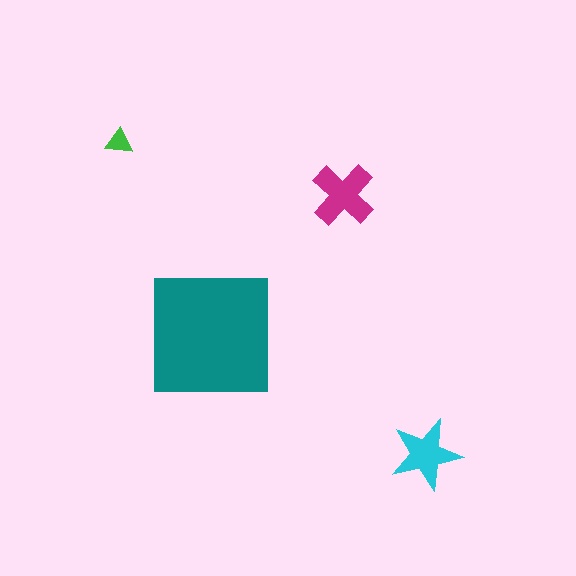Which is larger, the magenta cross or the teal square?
The teal square.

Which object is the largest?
The teal square.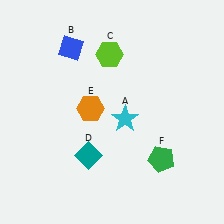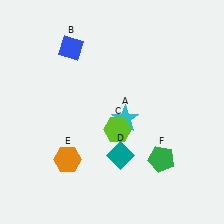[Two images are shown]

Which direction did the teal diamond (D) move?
The teal diamond (D) moved right.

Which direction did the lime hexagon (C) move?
The lime hexagon (C) moved down.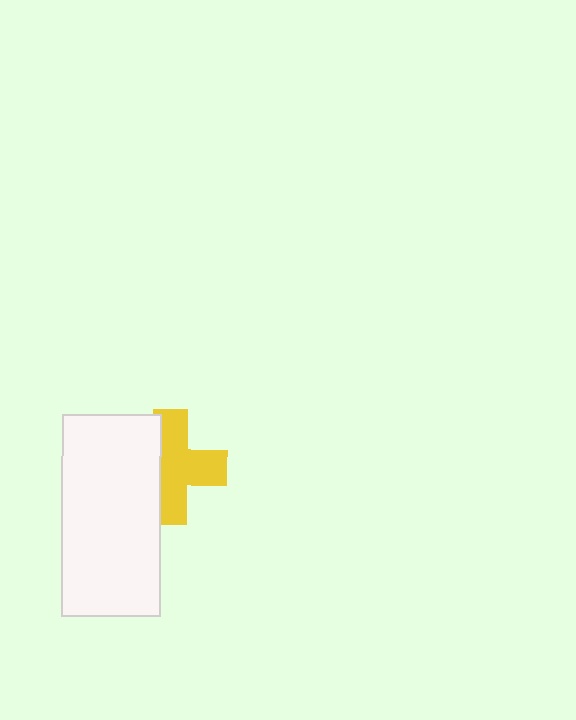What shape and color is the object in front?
The object in front is a white rectangle.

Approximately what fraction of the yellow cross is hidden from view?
Roughly 34% of the yellow cross is hidden behind the white rectangle.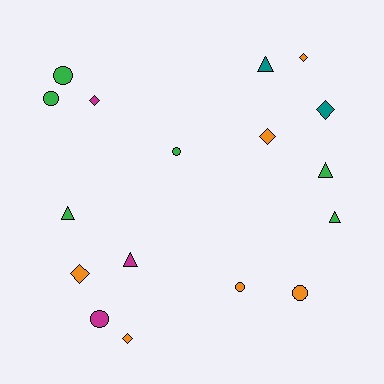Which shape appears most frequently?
Diamond, with 6 objects.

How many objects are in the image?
There are 17 objects.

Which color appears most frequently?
Orange, with 6 objects.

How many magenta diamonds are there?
There is 1 magenta diamond.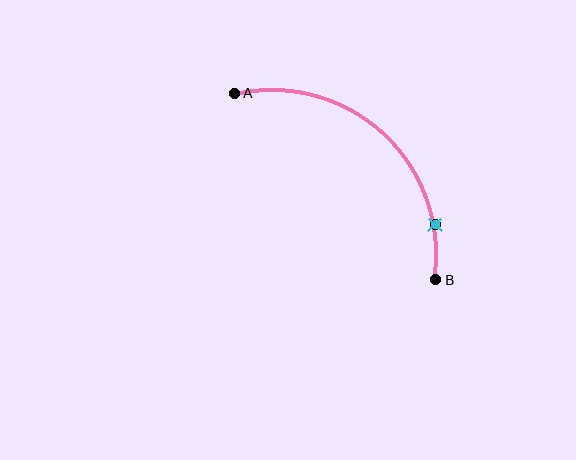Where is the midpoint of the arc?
The arc midpoint is the point on the curve farthest from the straight line joining A and B. It sits above and to the right of that line.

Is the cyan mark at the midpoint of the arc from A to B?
No. The cyan mark lies on the arc but is closer to endpoint B. The arc midpoint would be at the point on the curve equidistant along the arc from both A and B.